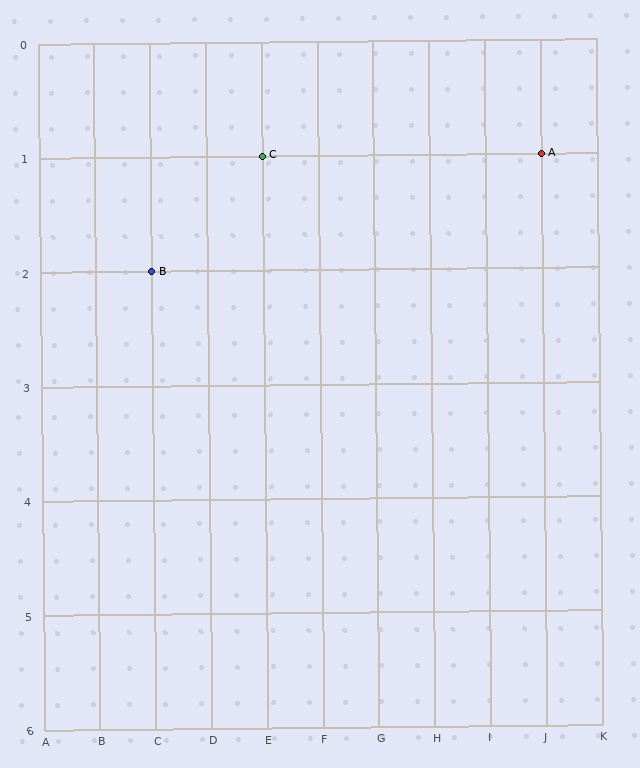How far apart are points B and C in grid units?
Points B and C are 2 columns and 1 row apart (about 2.2 grid units diagonally).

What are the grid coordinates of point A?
Point A is at grid coordinates (J, 1).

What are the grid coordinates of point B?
Point B is at grid coordinates (C, 2).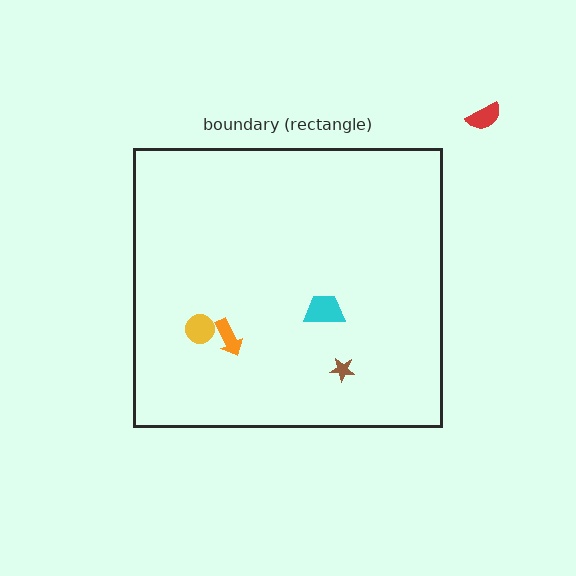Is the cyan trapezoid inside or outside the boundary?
Inside.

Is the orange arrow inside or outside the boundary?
Inside.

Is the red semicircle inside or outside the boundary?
Outside.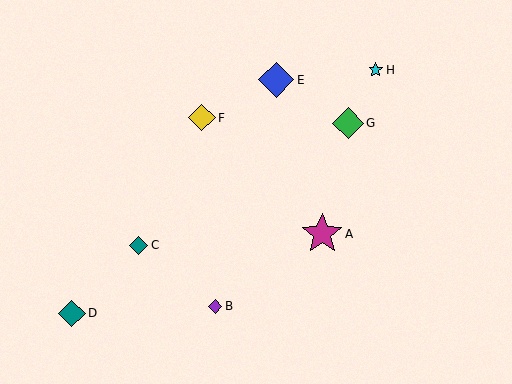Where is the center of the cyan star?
The center of the cyan star is at (376, 70).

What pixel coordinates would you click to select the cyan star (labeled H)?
Click at (376, 70) to select the cyan star H.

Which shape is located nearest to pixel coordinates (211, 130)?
The yellow diamond (labeled F) at (202, 118) is nearest to that location.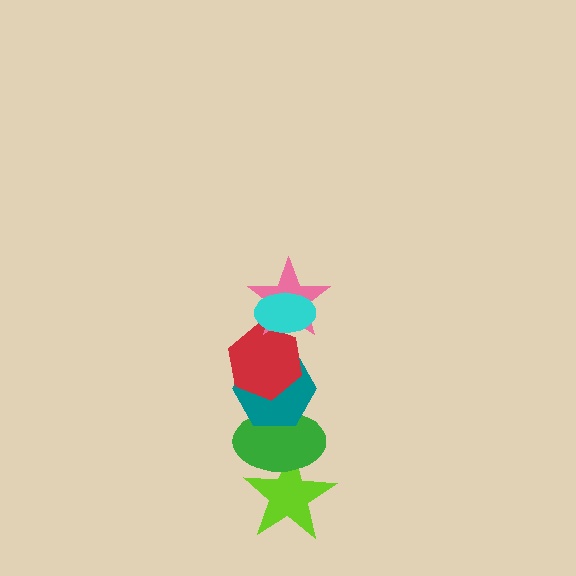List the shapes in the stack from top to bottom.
From top to bottom: the cyan ellipse, the pink star, the red hexagon, the teal hexagon, the green ellipse, the lime star.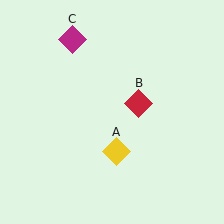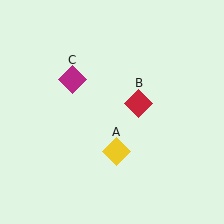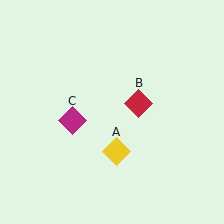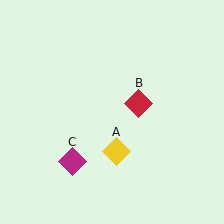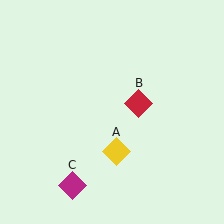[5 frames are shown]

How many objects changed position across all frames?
1 object changed position: magenta diamond (object C).